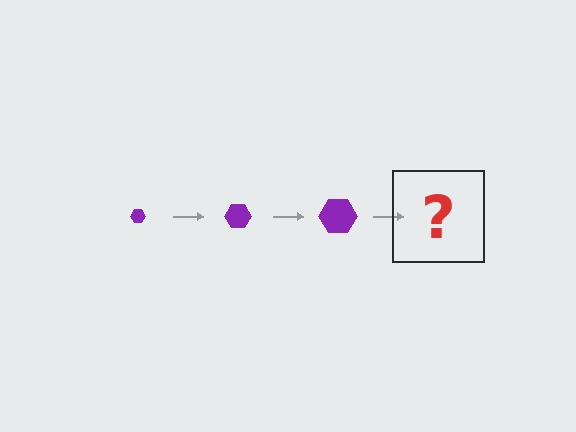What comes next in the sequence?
The next element should be a purple hexagon, larger than the previous one.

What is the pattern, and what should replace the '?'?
The pattern is that the hexagon gets progressively larger each step. The '?' should be a purple hexagon, larger than the previous one.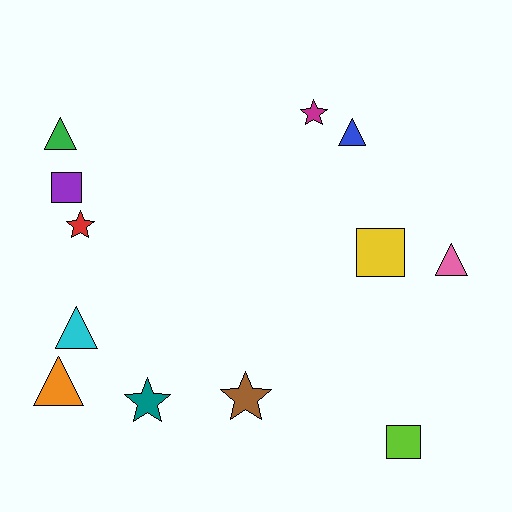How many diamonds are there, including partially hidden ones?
There are no diamonds.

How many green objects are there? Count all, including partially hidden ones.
There is 1 green object.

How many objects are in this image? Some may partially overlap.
There are 12 objects.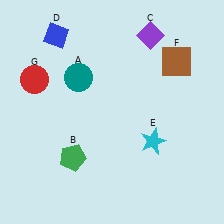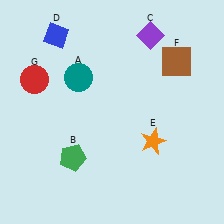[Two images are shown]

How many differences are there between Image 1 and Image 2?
There is 1 difference between the two images.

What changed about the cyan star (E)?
In Image 1, E is cyan. In Image 2, it changed to orange.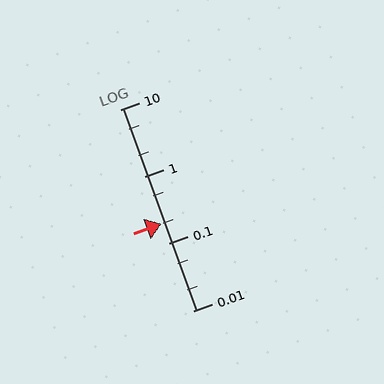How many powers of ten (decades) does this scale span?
The scale spans 3 decades, from 0.01 to 10.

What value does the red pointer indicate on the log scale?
The pointer indicates approximately 0.2.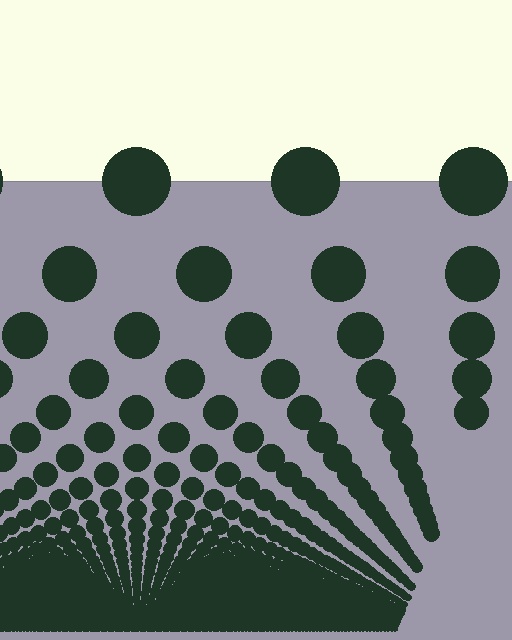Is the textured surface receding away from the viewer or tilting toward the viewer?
The surface appears to tilt toward the viewer. Texture elements get larger and sparser toward the top.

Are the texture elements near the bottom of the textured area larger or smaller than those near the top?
Smaller. The gradient is inverted — elements near the bottom are smaller and denser.